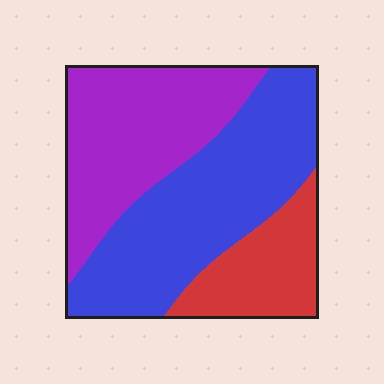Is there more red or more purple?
Purple.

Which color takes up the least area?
Red, at roughly 20%.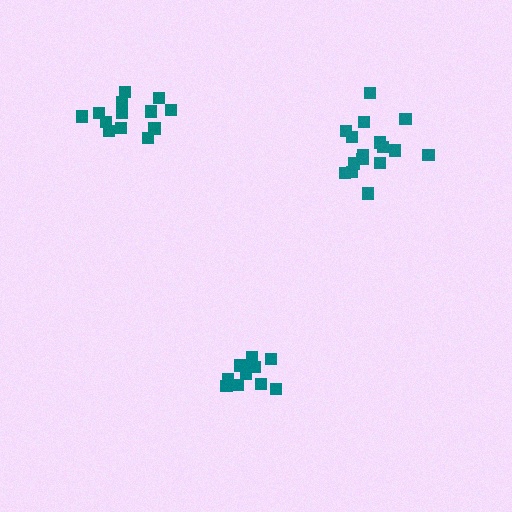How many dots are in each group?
Group 1: 11 dots, Group 2: 16 dots, Group 3: 13 dots (40 total).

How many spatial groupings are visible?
There are 3 spatial groupings.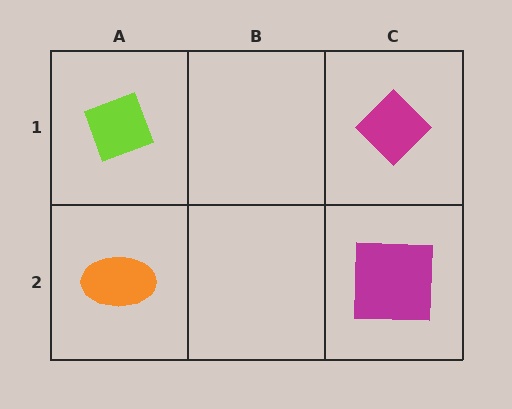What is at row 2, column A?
An orange ellipse.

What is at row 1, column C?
A magenta diamond.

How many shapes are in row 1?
2 shapes.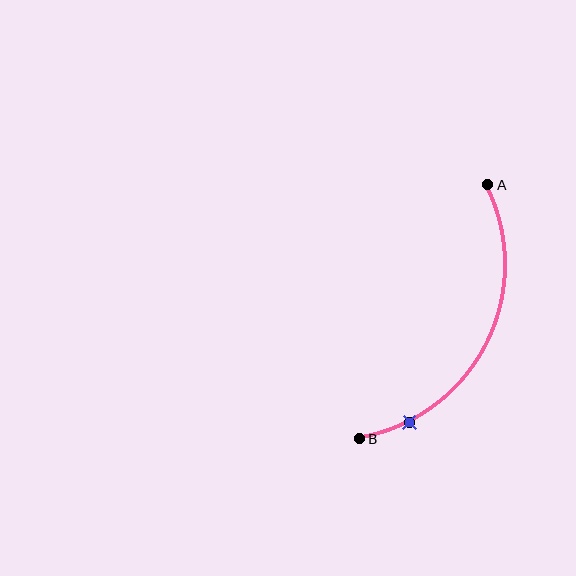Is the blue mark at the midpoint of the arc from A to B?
No. The blue mark lies on the arc but is closer to endpoint B. The arc midpoint would be at the point on the curve equidistant along the arc from both A and B.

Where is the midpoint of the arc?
The arc midpoint is the point on the curve farthest from the straight line joining A and B. It sits to the right of that line.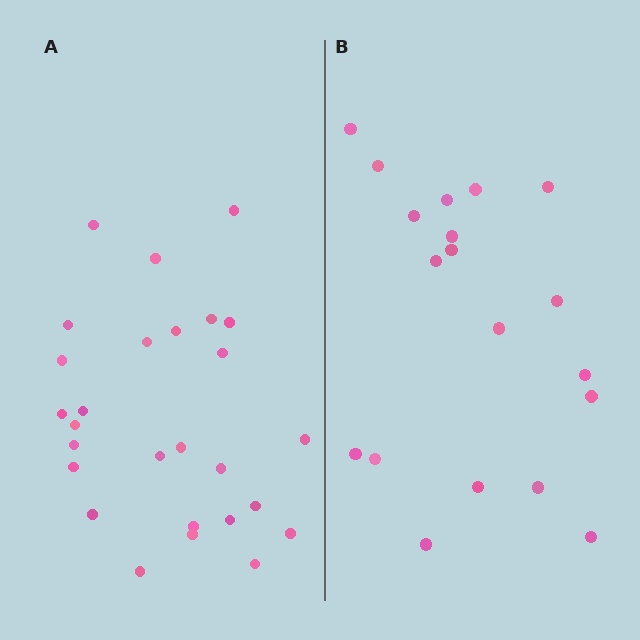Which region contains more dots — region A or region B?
Region A (the left region) has more dots.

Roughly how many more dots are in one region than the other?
Region A has roughly 8 or so more dots than region B.